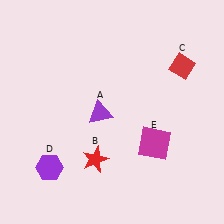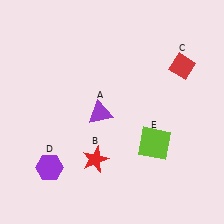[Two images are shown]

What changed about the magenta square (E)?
In Image 1, E is magenta. In Image 2, it changed to lime.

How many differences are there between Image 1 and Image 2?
There is 1 difference between the two images.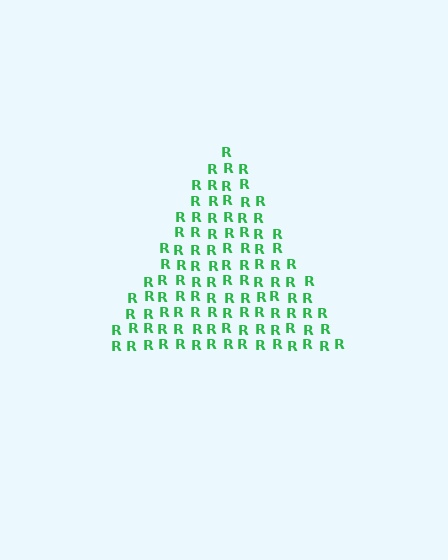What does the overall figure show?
The overall figure shows a triangle.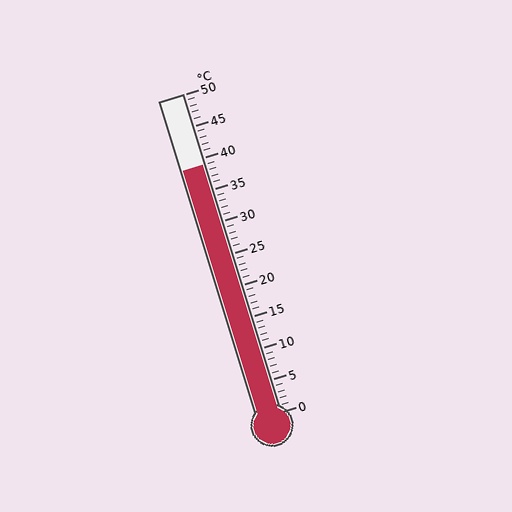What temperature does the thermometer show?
The thermometer shows approximately 39°C.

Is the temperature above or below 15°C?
The temperature is above 15°C.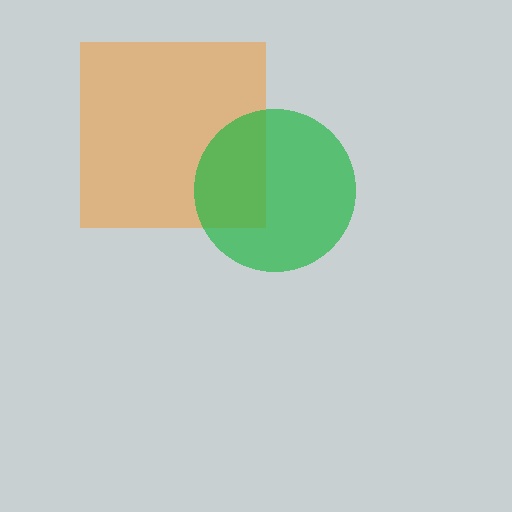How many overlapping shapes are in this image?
There are 2 overlapping shapes in the image.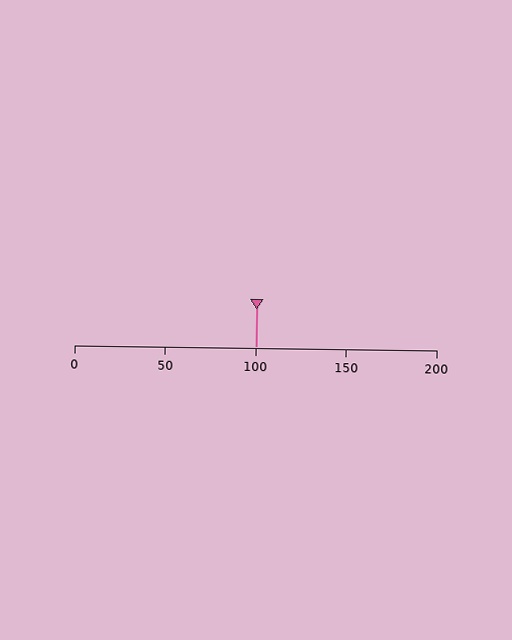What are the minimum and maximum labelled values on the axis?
The axis runs from 0 to 200.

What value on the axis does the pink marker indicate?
The marker indicates approximately 100.